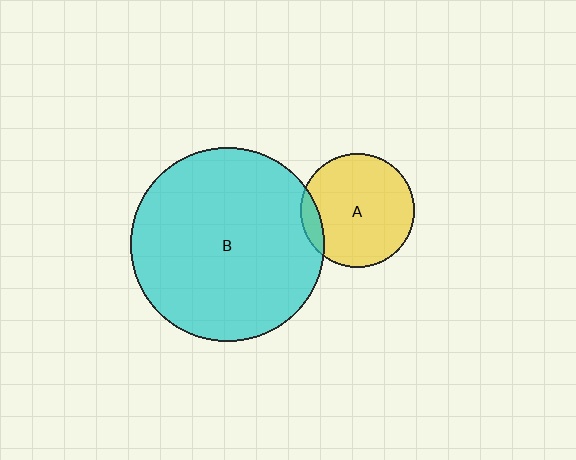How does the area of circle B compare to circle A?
Approximately 2.9 times.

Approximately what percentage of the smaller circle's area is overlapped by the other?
Approximately 10%.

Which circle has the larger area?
Circle B (cyan).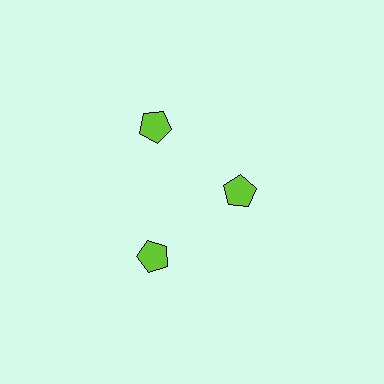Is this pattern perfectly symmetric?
No. The 3 lime pentagons are arranged in a ring, but one element near the 3 o'clock position is pulled inward toward the center, breaking the 3-fold rotational symmetry.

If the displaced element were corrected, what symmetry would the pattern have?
It would have 3-fold rotational symmetry — the pattern would map onto itself every 120 degrees.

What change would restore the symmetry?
The symmetry would be restored by moving it outward, back onto the ring so that all 3 pentagons sit at equal angles and equal distance from the center.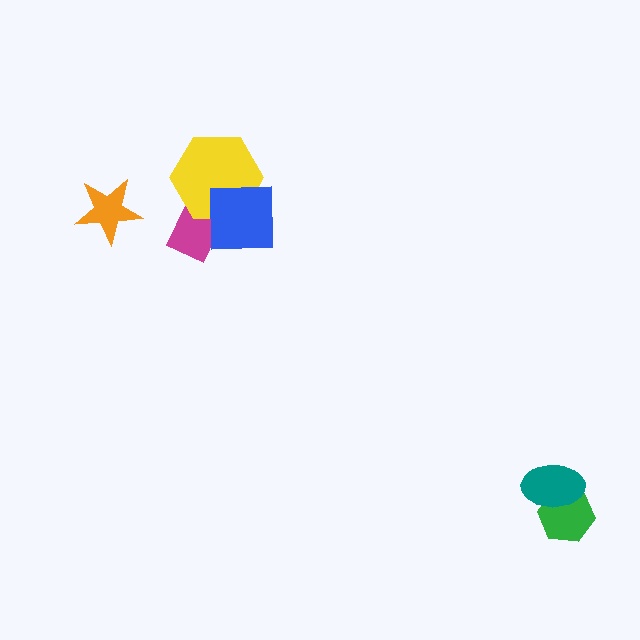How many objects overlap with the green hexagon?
1 object overlaps with the green hexagon.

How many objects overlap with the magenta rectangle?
2 objects overlap with the magenta rectangle.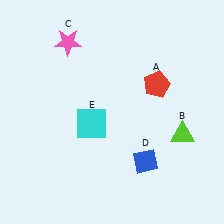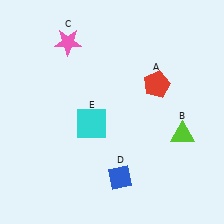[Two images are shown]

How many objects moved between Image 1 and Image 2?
1 object moved between the two images.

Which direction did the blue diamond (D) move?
The blue diamond (D) moved left.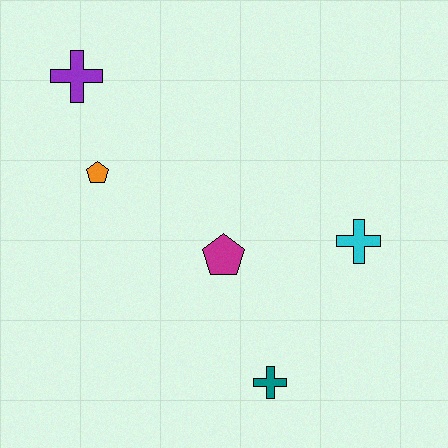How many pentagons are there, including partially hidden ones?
There are 2 pentagons.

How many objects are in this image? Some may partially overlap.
There are 5 objects.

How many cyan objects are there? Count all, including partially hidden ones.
There is 1 cyan object.